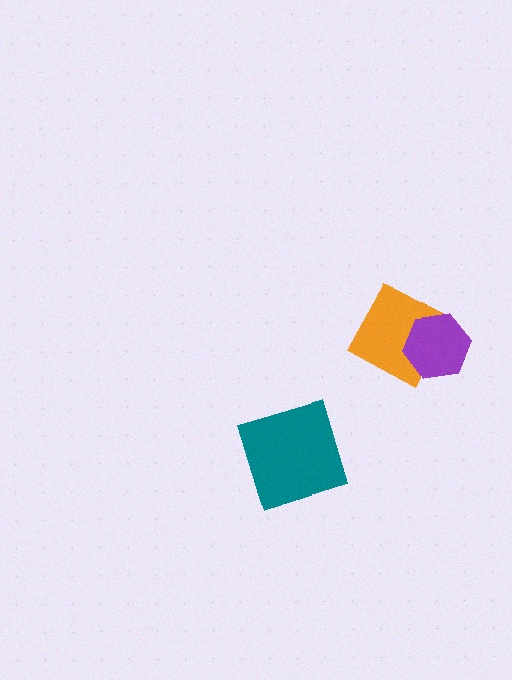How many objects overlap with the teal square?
0 objects overlap with the teal square.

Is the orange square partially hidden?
Yes, it is partially covered by another shape.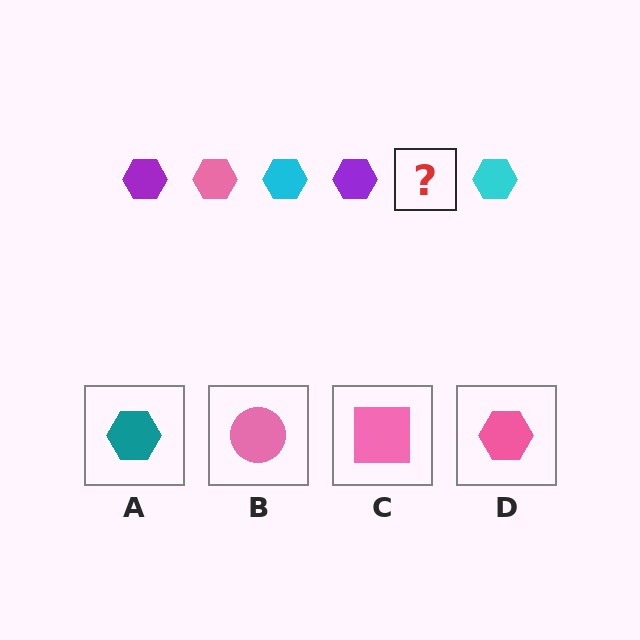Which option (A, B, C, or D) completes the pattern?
D.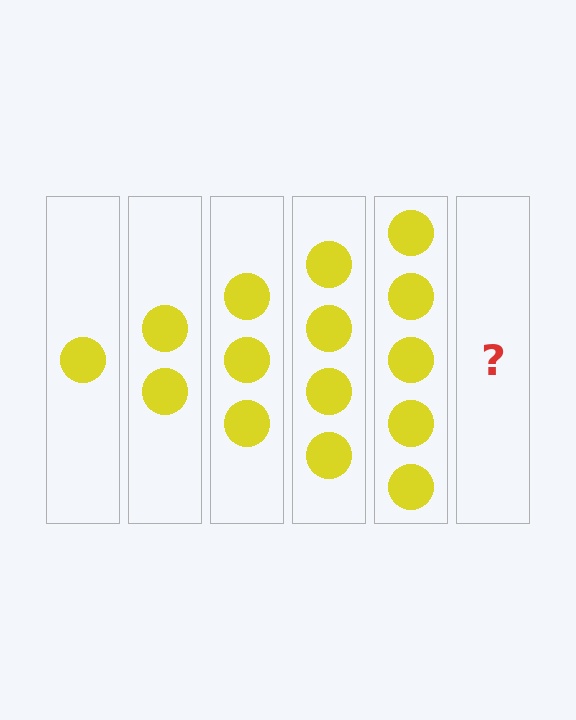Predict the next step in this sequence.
The next step is 6 circles.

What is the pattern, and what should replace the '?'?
The pattern is that each step adds one more circle. The '?' should be 6 circles.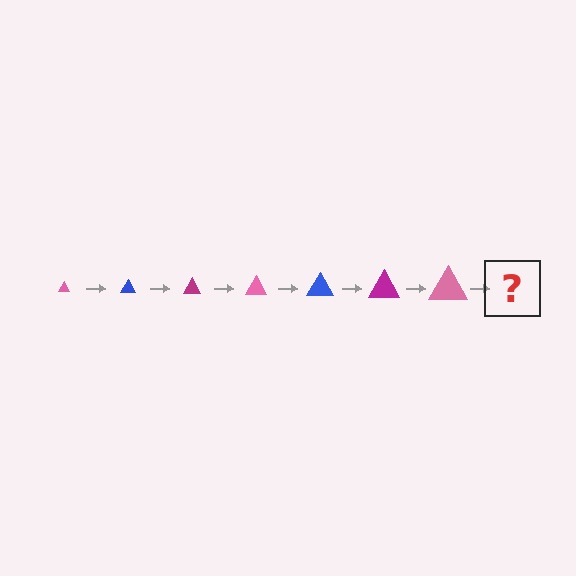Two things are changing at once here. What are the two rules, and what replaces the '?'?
The two rules are that the triangle grows larger each step and the color cycles through pink, blue, and magenta. The '?' should be a blue triangle, larger than the previous one.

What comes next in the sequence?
The next element should be a blue triangle, larger than the previous one.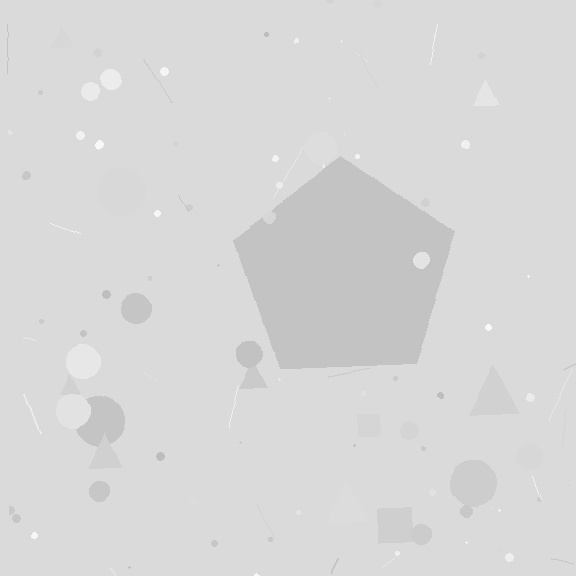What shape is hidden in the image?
A pentagon is hidden in the image.